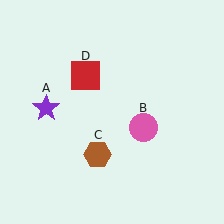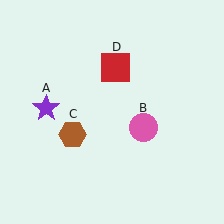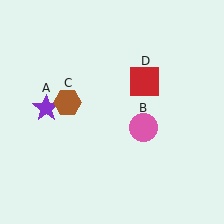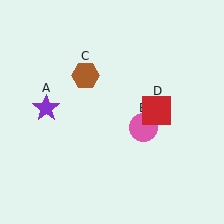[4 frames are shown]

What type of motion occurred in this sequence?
The brown hexagon (object C), red square (object D) rotated clockwise around the center of the scene.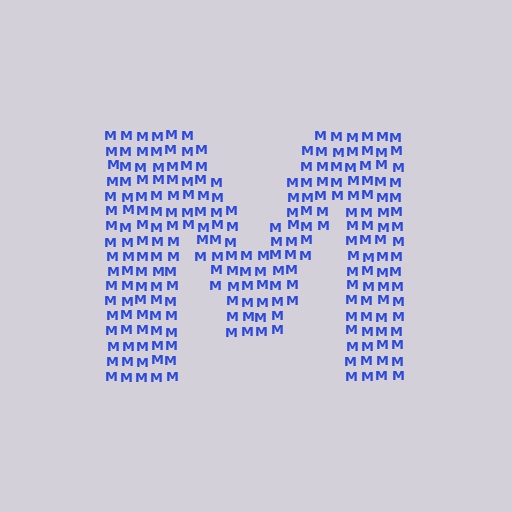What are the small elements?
The small elements are letter M's.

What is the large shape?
The large shape is the letter M.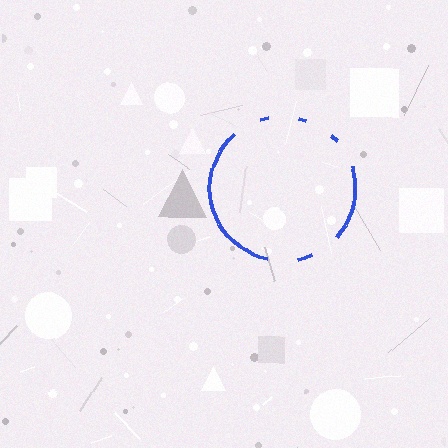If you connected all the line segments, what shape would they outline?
They would outline a circle.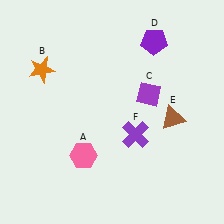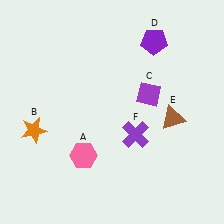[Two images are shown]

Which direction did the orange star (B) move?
The orange star (B) moved down.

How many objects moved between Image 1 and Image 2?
1 object moved between the two images.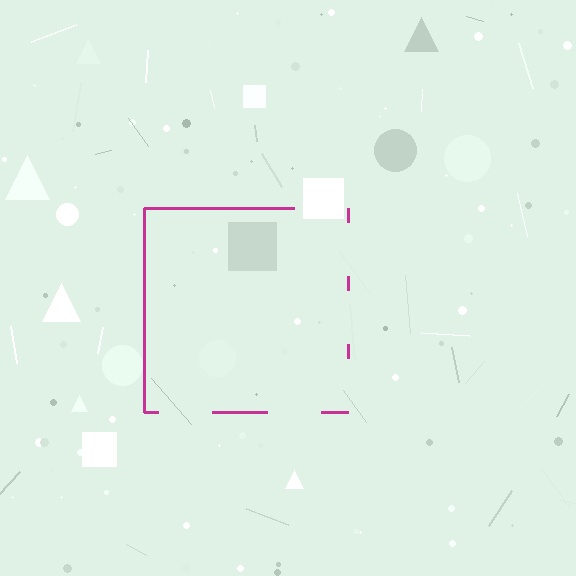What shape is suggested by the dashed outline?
The dashed outline suggests a square.